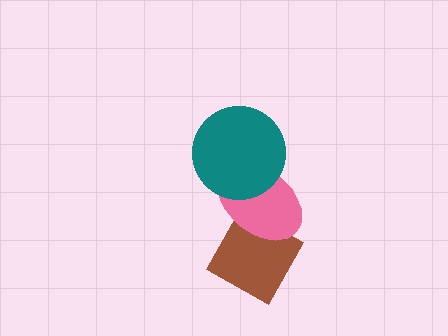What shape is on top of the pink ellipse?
The teal circle is on top of the pink ellipse.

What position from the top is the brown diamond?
The brown diamond is 3rd from the top.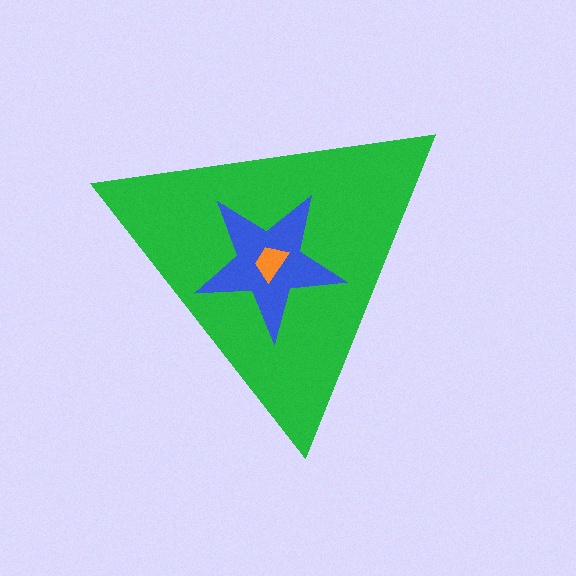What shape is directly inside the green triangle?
The blue star.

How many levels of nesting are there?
3.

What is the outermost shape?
The green triangle.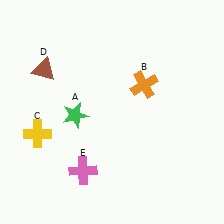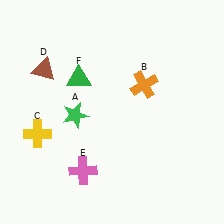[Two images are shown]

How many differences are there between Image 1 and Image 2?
There is 1 difference between the two images.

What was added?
A green triangle (F) was added in Image 2.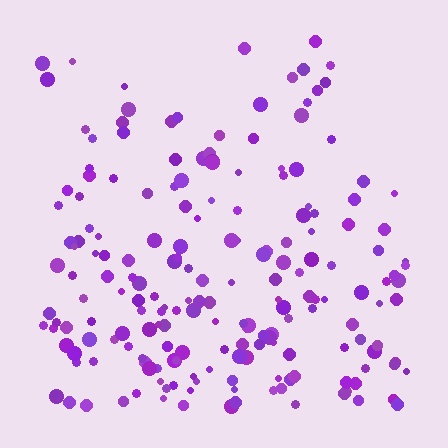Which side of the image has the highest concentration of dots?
The bottom.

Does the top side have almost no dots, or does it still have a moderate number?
Still a moderate number, just noticeably fewer than the bottom.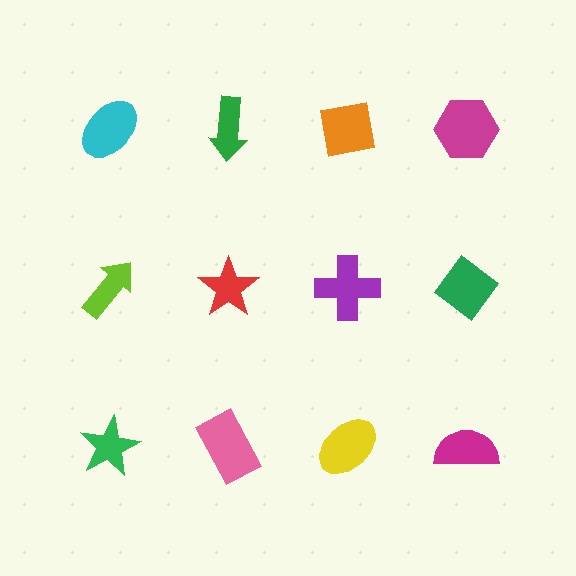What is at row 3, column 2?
A pink rectangle.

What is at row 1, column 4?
A magenta hexagon.